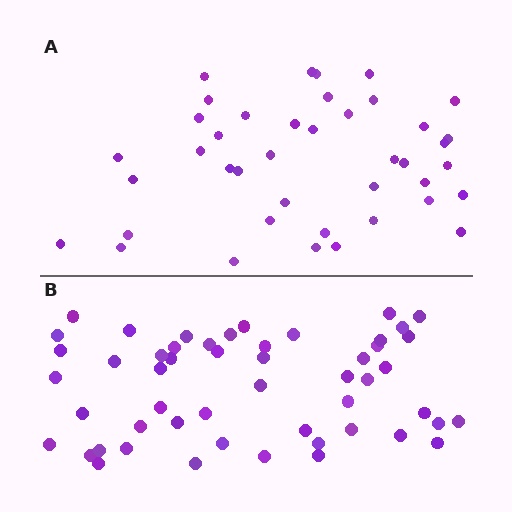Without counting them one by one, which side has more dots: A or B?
Region B (the bottom region) has more dots.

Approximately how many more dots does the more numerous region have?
Region B has roughly 12 or so more dots than region A.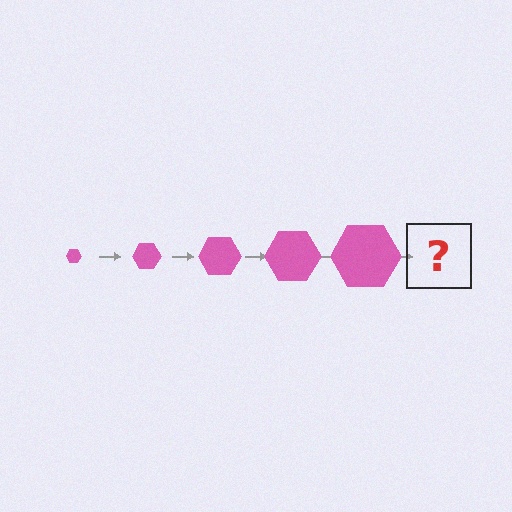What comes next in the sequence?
The next element should be a pink hexagon, larger than the previous one.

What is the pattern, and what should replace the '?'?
The pattern is that the hexagon gets progressively larger each step. The '?' should be a pink hexagon, larger than the previous one.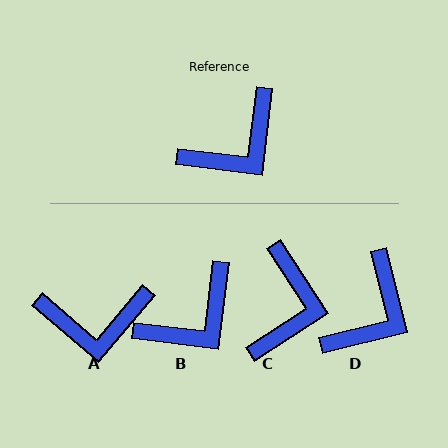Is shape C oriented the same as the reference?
No, it is off by about 40 degrees.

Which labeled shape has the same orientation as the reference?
B.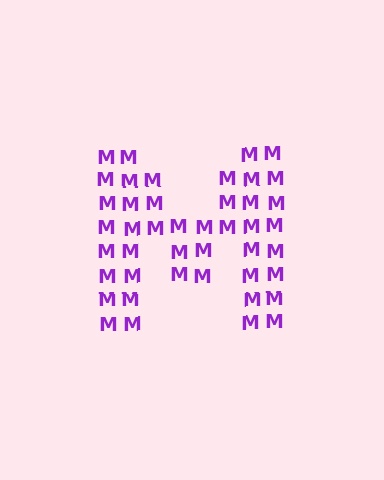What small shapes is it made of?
It is made of small letter M's.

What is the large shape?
The large shape is the letter M.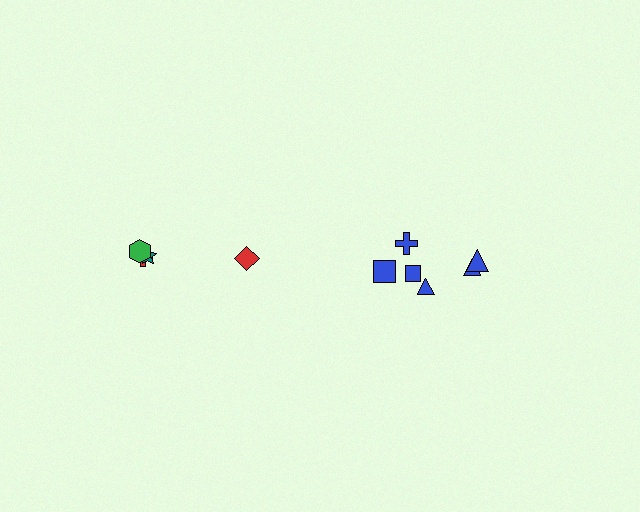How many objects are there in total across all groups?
There are 10 objects.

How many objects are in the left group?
There are 4 objects.